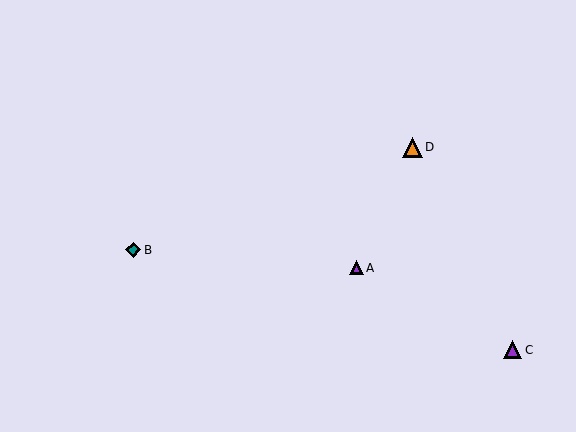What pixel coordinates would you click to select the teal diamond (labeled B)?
Click at (133, 250) to select the teal diamond B.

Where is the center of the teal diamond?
The center of the teal diamond is at (133, 250).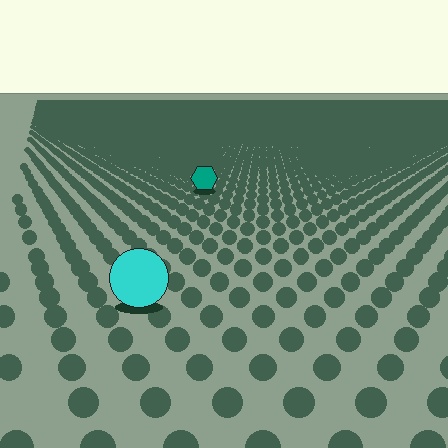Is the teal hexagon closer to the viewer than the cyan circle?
No. The cyan circle is closer — you can tell from the texture gradient: the ground texture is coarser near it.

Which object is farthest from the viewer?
The teal hexagon is farthest from the viewer. It appears smaller and the ground texture around it is denser.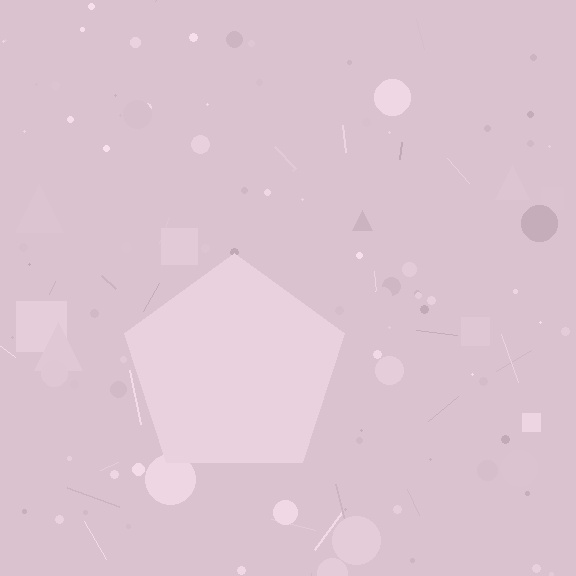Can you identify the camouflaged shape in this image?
The camouflaged shape is a pentagon.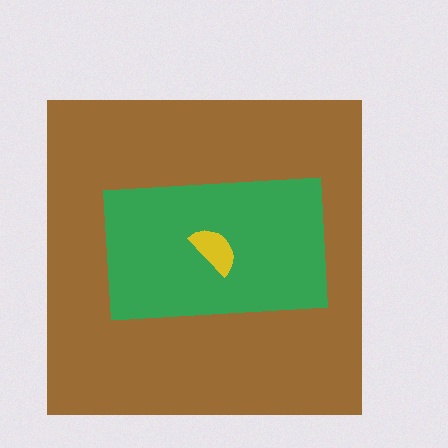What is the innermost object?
The yellow semicircle.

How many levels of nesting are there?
3.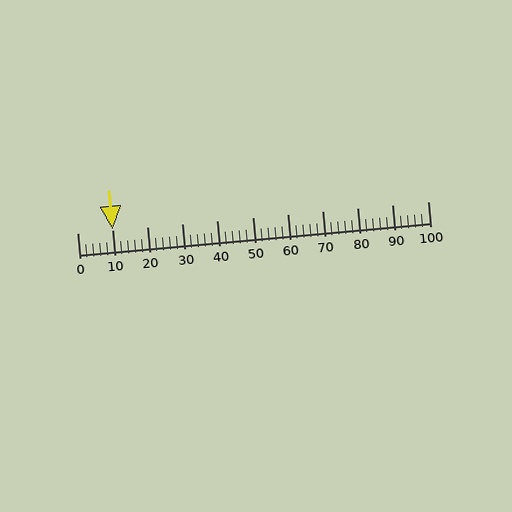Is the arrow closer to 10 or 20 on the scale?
The arrow is closer to 10.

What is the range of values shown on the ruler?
The ruler shows values from 0 to 100.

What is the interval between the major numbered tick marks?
The major tick marks are spaced 10 units apart.